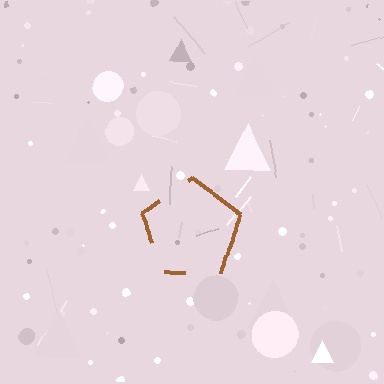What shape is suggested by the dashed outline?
The dashed outline suggests a pentagon.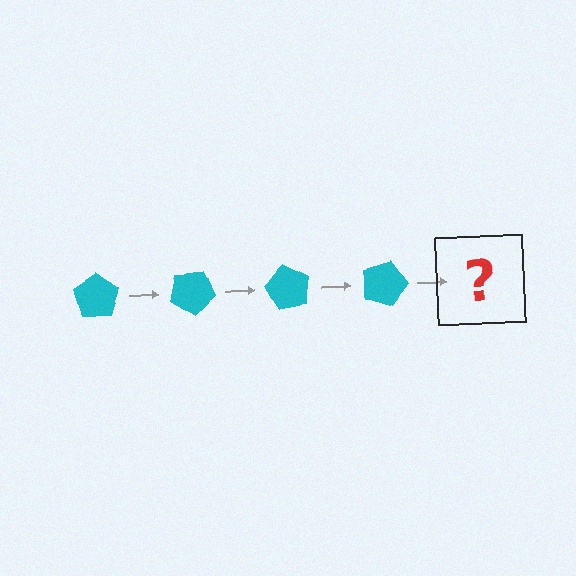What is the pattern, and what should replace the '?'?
The pattern is that the pentagon rotates 30 degrees each step. The '?' should be a cyan pentagon rotated 120 degrees.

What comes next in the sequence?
The next element should be a cyan pentagon rotated 120 degrees.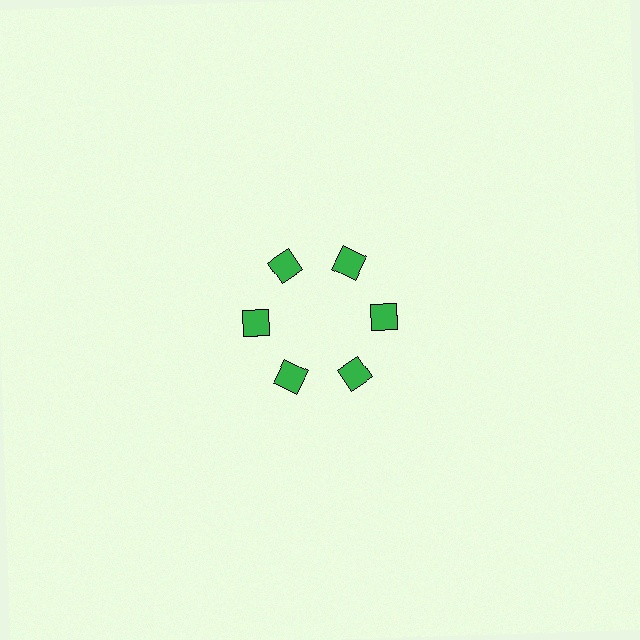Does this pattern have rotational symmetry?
Yes, this pattern has 6-fold rotational symmetry. It looks the same after rotating 60 degrees around the center.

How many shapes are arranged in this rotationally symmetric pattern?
There are 6 shapes, arranged in 6 groups of 1.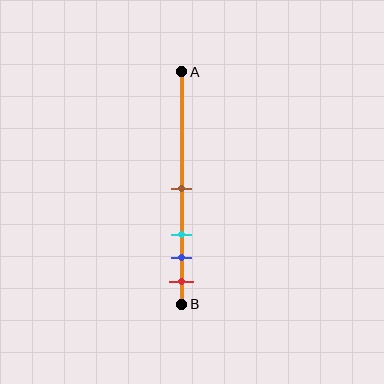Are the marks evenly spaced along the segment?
No, the marks are not evenly spaced.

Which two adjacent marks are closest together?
The blue and red marks are the closest adjacent pair.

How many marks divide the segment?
There are 4 marks dividing the segment.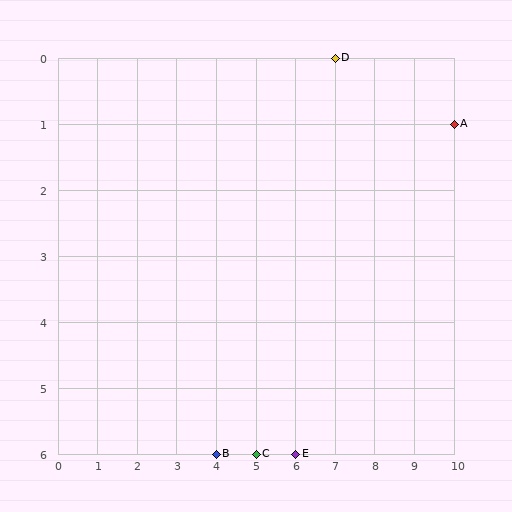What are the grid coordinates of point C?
Point C is at grid coordinates (5, 6).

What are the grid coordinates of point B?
Point B is at grid coordinates (4, 6).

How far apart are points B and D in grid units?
Points B and D are 3 columns and 6 rows apart (about 6.7 grid units diagonally).